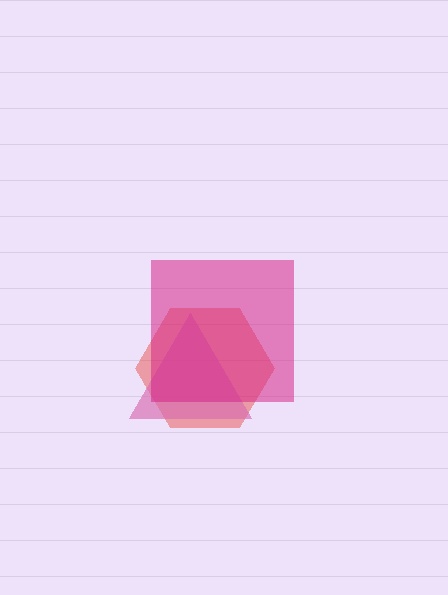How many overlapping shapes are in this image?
There are 3 overlapping shapes in the image.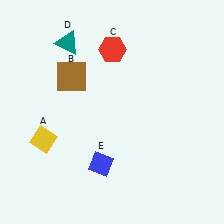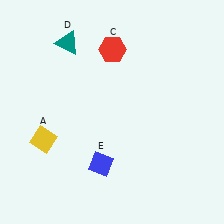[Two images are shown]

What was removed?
The brown square (B) was removed in Image 2.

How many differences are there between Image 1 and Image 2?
There is 1 difference between the two images.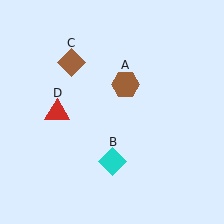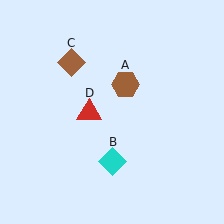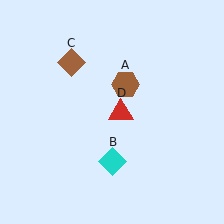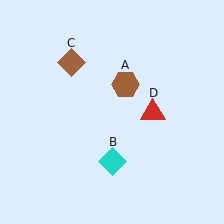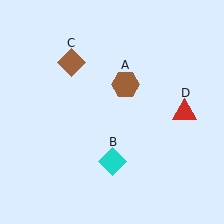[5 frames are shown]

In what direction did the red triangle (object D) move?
The red triangle (object D) moved right.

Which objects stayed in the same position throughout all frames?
Brown hexagon (object A) and cyan diamond (object B) and brown diamond (object C) remained stationary.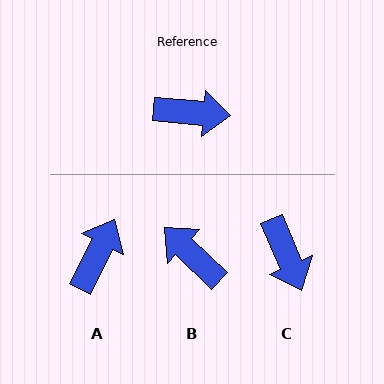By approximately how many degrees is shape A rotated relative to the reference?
Approximately 69 degrees counter-clockwise.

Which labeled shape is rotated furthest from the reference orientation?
B, about 141 degrees away.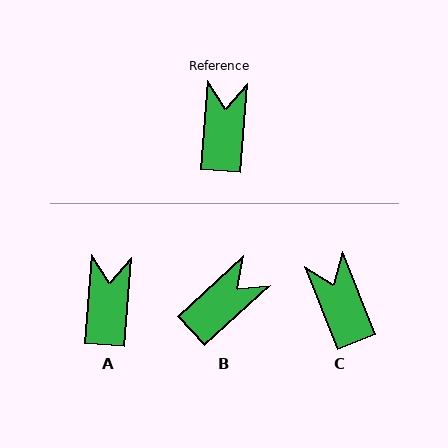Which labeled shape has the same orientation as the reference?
A.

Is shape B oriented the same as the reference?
No, it is off by about 43 degrees.